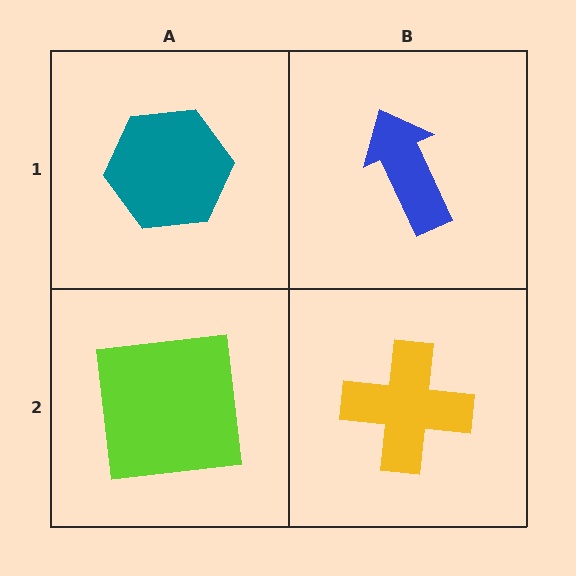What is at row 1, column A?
A teal hexagon.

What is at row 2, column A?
A lime square.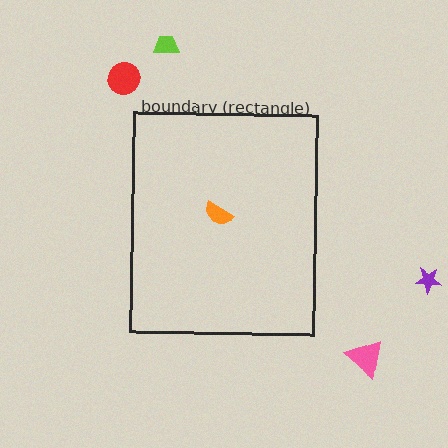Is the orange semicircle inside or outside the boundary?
Inside.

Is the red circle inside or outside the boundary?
Outside.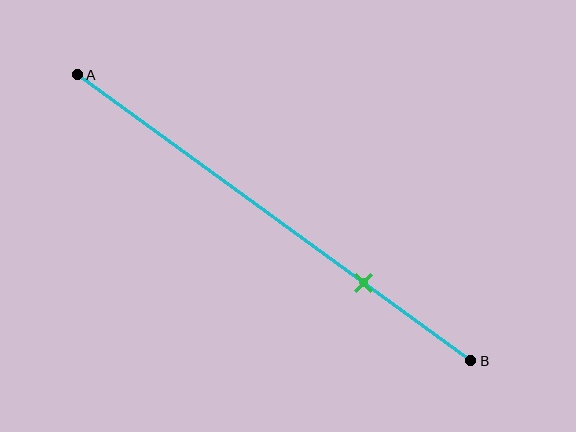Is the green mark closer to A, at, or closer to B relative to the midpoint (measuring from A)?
The green mark is closer to point B than the midpoint of segment AB.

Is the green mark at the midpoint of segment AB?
No, the mark is at about 75% from A, not at the 50% midpoint.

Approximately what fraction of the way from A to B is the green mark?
The green mark is approximately 75% of the way from A to B.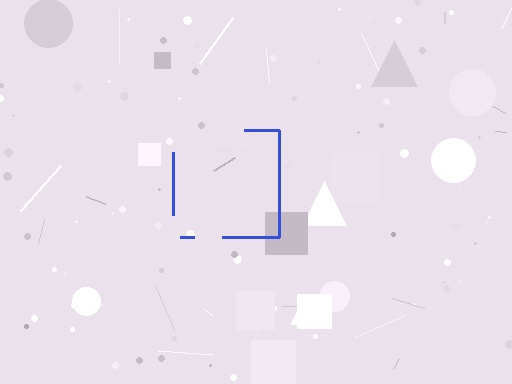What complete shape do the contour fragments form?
The contour fragments form a square.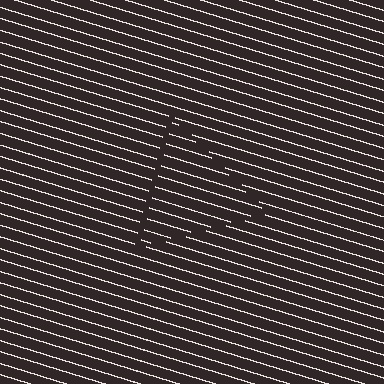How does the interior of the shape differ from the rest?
The interior of the shape contains the same grating, shifted by half a period — the contour is defined by the phase discontinuity where line-ends from the inner and outer gratings abut.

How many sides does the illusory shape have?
3 sides — the line-ends trace a triangle.